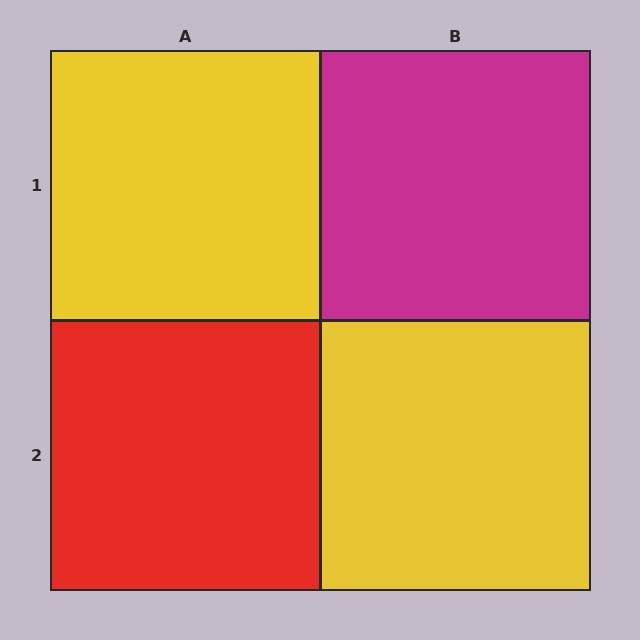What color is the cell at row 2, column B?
Yellow.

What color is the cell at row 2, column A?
Red.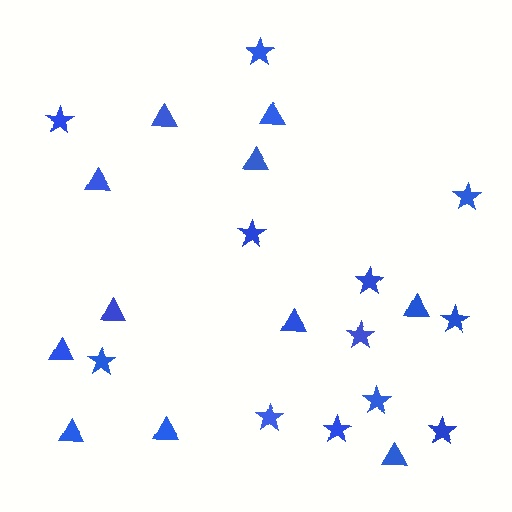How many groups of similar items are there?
There are 2 groups: one group of triangles (11) and one group of stars (12).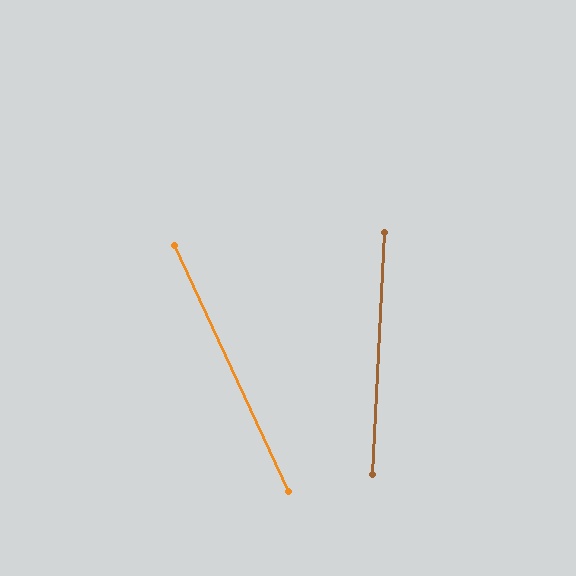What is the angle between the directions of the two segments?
Approximately 28 degrees.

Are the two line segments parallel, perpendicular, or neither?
Neither parallel nor perpendicular — they differ by about 28°.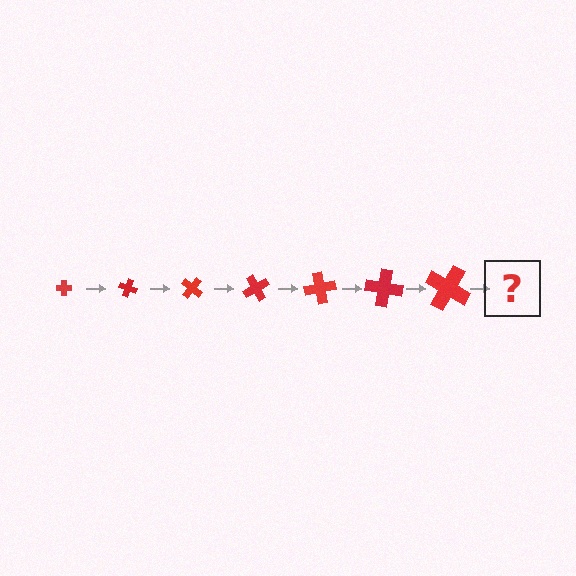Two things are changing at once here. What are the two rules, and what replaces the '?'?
The two rules are that the cross grows larger each step and it rotates 20 degrees each step. The '?' should be a cross, larger than the previous one and rotated 140 degrees from the start.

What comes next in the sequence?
The next element should be a cross, larger than the previous one and rotated 140 degrees from the start.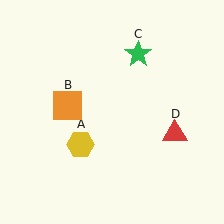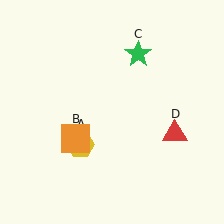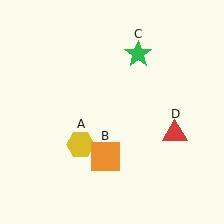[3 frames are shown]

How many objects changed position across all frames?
1 object changed position: orange square (object B).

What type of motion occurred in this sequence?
The orange square (object B) rotated counterclockwise around the center of the scene.